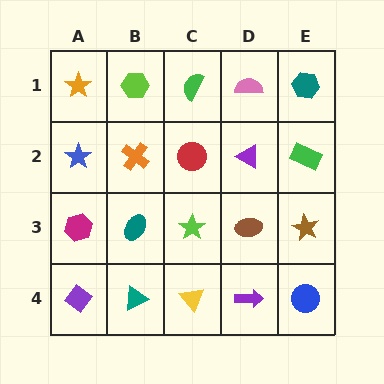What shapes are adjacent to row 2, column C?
A green semicircle (row 1, column C), a lime star (row 3, column C), an orange cross (row 2, column B), a purple triangle (row 2, column D).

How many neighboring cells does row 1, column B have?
3.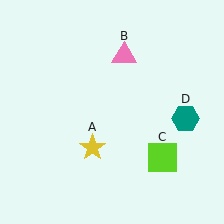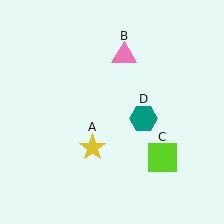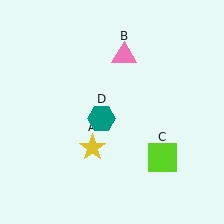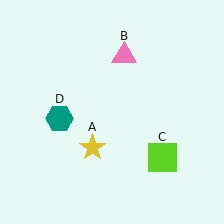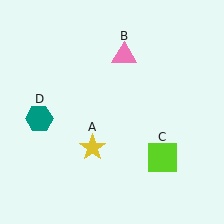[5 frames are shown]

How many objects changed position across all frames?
1 object changed position: teal hexagon (object D).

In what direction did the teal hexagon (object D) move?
The teal hexagon (object D) moved left.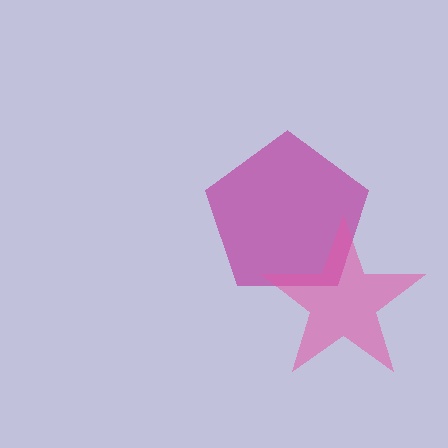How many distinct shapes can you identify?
There are 2 distinct shapes: a magenta pentagon, a pink star.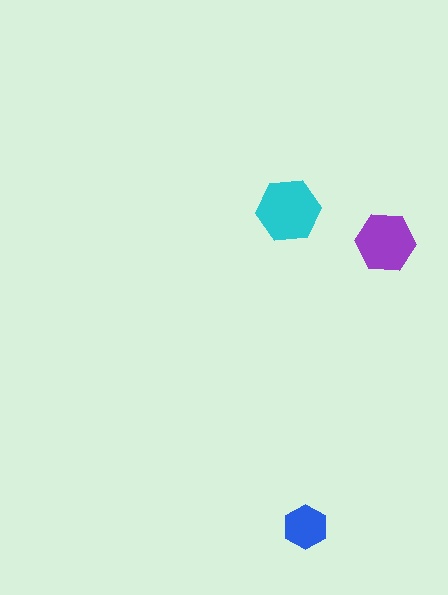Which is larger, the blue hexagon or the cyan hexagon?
The cyan one.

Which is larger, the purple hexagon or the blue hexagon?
The purple one.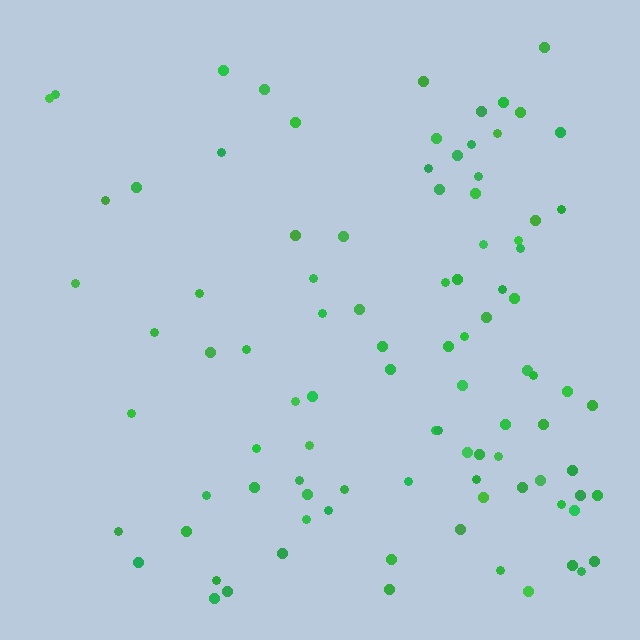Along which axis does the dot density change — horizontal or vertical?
Horizontal.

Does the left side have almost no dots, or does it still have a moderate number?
Still a moderate number, just noticeably fewer than the right.